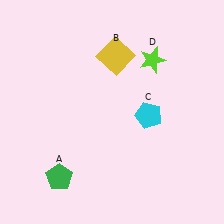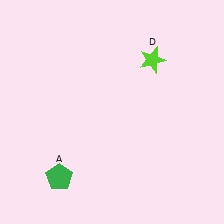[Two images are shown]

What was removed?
The yellow square (B), the cyan pentagon (C) were removed in Image 2.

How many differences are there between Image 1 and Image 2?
There are 2 differences between the two images.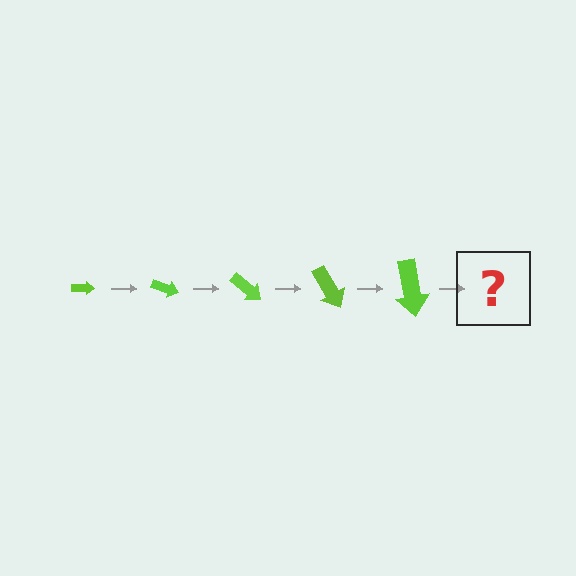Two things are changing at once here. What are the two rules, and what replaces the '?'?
The two rules are that the arrow grows larger each step and it rotates 20 degrees each step. The '?' should be an arrow, larger than the previous one and rotated 100 degrees from the start.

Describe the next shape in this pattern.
It should be an arrow, larger than the previous one and rotated 100 degrees from the start.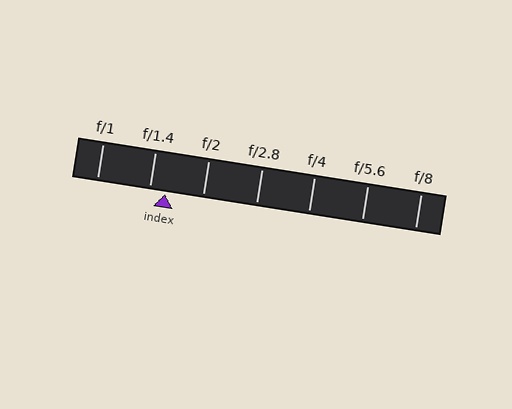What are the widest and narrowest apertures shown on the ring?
The widest aperture shown is f/1 and the narrowest is f/8.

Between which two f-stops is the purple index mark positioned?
The index mark is between f/1.4 and f/2.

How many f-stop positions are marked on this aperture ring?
There are 7 f-stop positions marked.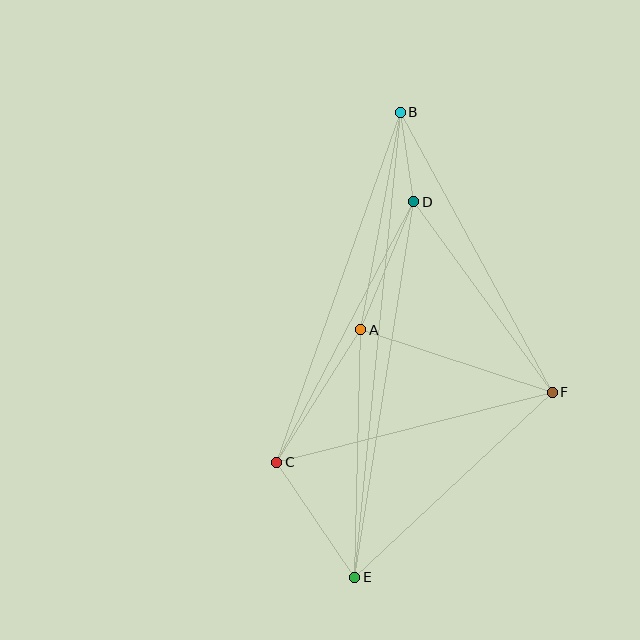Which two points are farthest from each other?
Points B and E are farthest from each other.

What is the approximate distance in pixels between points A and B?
The distance between A and B is approximately 221 pixels.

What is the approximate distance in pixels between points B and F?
The distance between B and F is approximately 318 pixels.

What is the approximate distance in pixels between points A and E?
The distance between A and E is approximately 248 pixels.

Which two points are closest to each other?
Points B and D are closest to each other.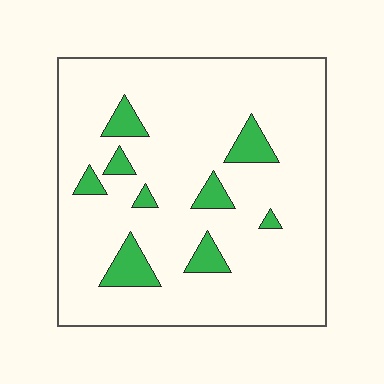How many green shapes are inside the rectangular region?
9.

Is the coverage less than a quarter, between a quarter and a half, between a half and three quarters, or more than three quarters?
Less than a quarter.